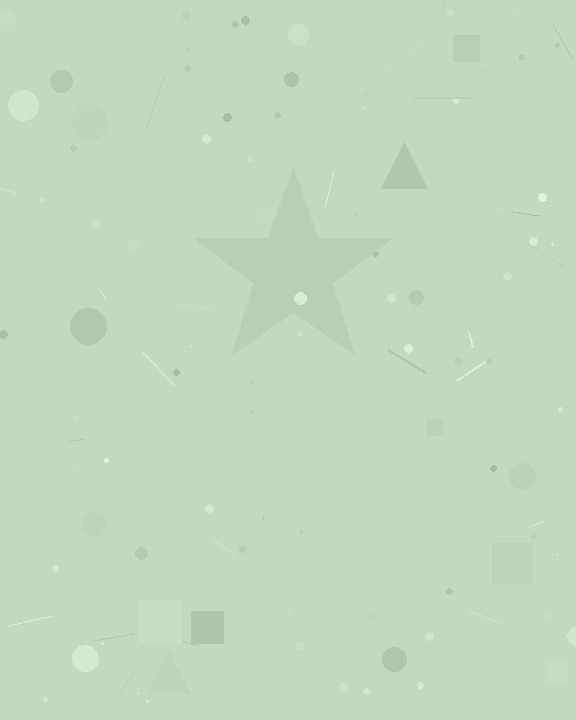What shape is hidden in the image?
A star is hidden in the image.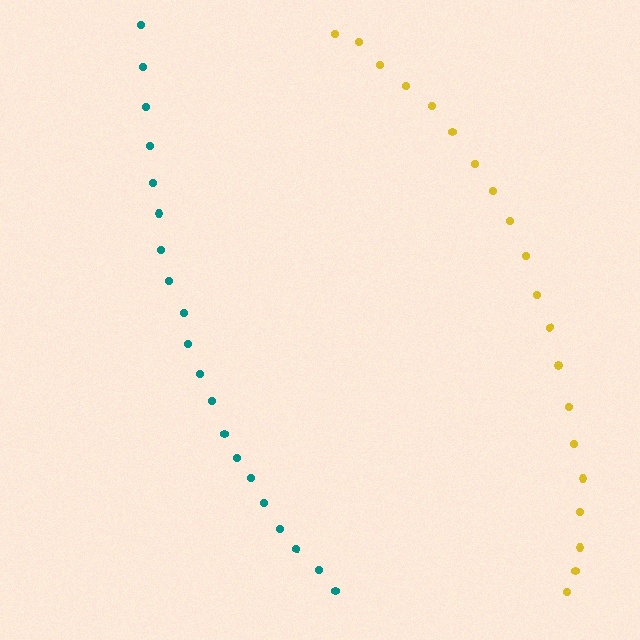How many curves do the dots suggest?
There are 2 distinct paths.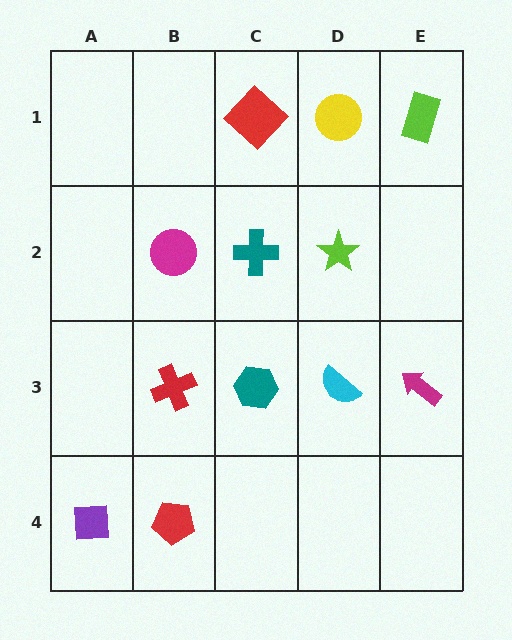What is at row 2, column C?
A teal cross.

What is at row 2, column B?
A magenta circle.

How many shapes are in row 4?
2 shapes.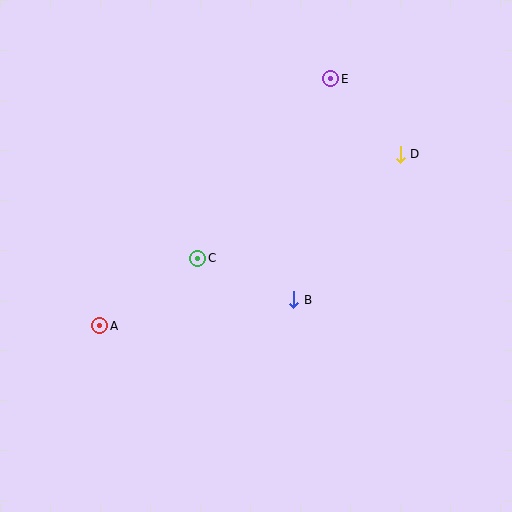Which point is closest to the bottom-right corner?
Point B is closest to the bottom-right corner.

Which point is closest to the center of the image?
Point B at (294, 300) is closest to the center.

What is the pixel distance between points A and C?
The distance between A and C is 119 pixels.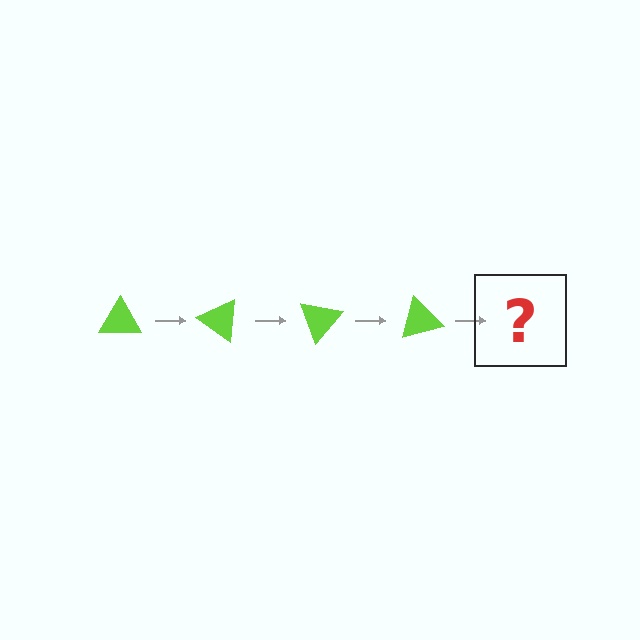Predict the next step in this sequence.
The next step is a lime triangle rotated 140 degrees.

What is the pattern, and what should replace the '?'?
The pattern is that the triangle rotates 35 degrees each step. The '?' should be a lime triangle rotated 140 degrees.